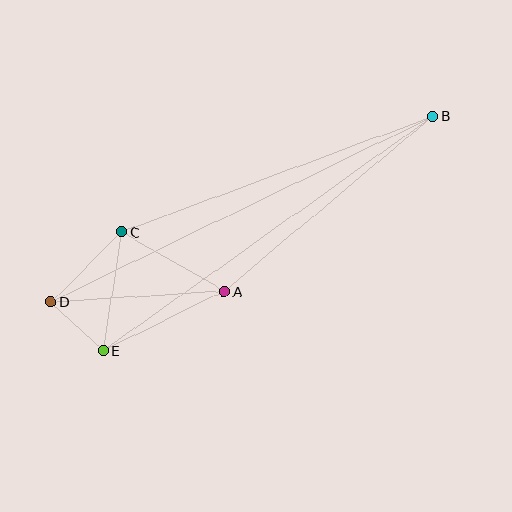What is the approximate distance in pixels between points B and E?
The distance between B and E is approximately 404 pixels.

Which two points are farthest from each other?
Points B and D are farthest from each other.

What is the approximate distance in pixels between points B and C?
The distance between B and C is approximately 331 pixels.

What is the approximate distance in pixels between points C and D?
The distance between C and D is approximately 99 pixels.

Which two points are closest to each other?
Points D and E are closest to each other.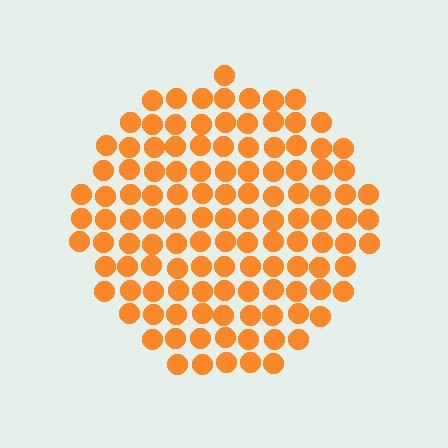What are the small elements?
The small elements are circles.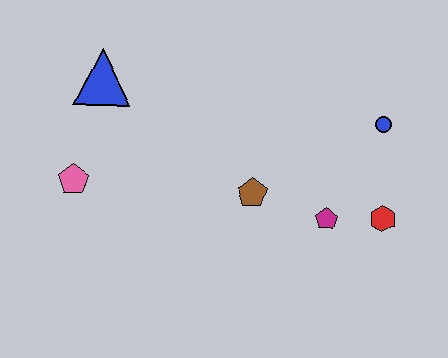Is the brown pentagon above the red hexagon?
Yes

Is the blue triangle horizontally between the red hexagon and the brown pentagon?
No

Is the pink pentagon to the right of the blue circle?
No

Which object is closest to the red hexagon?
The magenta pentagon is closest to the red hexagon.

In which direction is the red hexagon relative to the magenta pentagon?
The red hexagon is to the right of the magenta pentagon.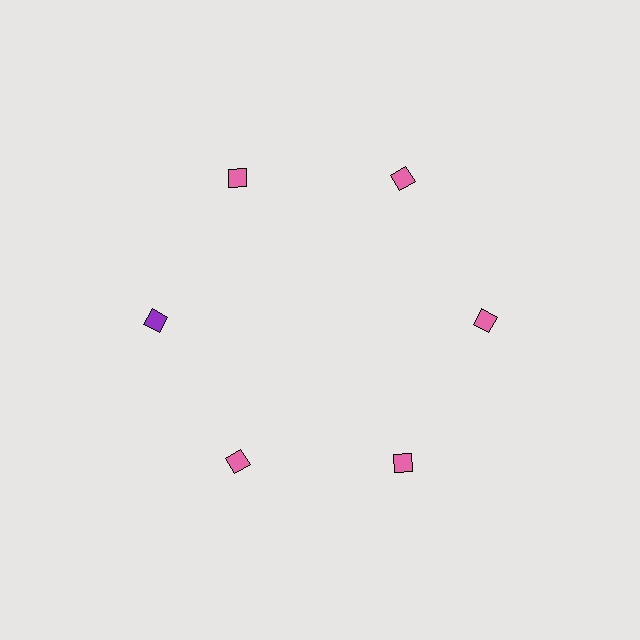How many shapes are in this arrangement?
There are 6 shapes arranged in a ring pattern.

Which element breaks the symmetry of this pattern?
The purple diamond at roughly the 9 o'clock position breaks the symmetry. All other shapes are pink diamonds.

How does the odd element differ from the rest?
It has a different color: purple instead of pink.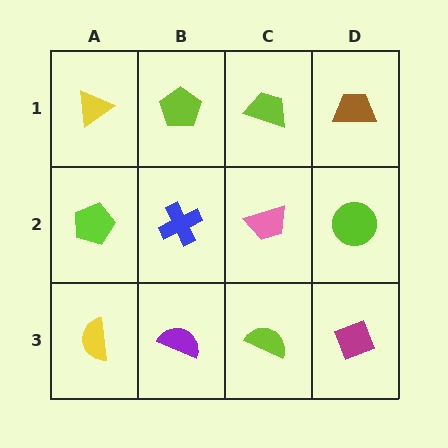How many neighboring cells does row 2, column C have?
4.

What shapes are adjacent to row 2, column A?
A yellow triangle (row 1, column A), a yellow semicircle (row 3, column A), a blue cross (row 2, column B).